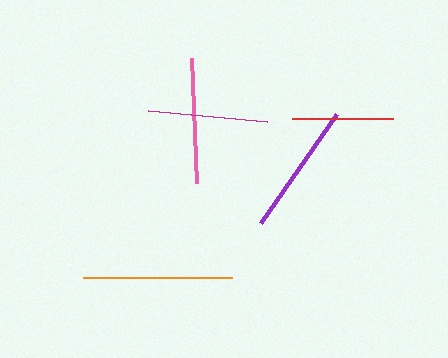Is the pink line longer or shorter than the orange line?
The orange line is longer than the pink line.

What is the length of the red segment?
The red segment is approximately 101 pixels long.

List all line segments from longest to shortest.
From longest to shortest: orange, purple, pink, magenta, red.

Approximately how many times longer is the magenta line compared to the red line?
The magenta line is approximately 1.2 times the length of the red line.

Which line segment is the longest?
The orange line is the longest at approximately 149 pixels.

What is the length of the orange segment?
The orange segment is approximately 149 pixels long.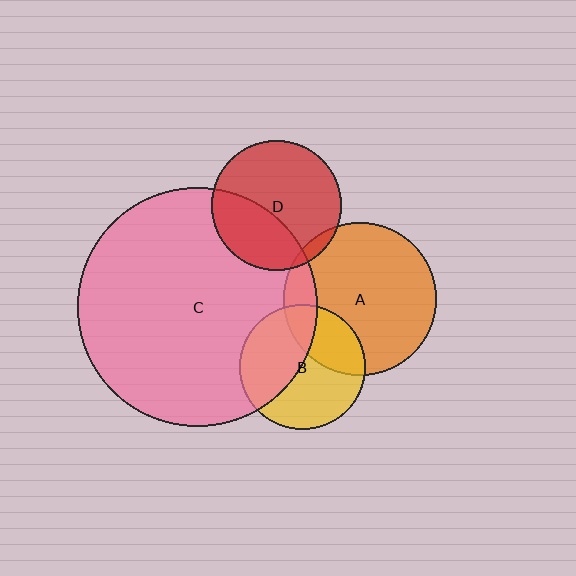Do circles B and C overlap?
Yes.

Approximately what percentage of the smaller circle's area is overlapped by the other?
Approximately 45%.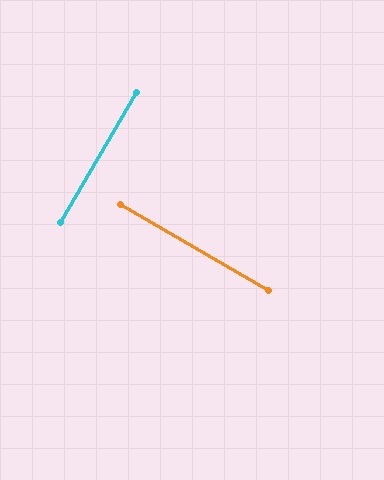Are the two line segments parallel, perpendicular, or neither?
Perpendicular — they meet at approximately 90°.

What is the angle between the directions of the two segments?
Approximately 90 degrees.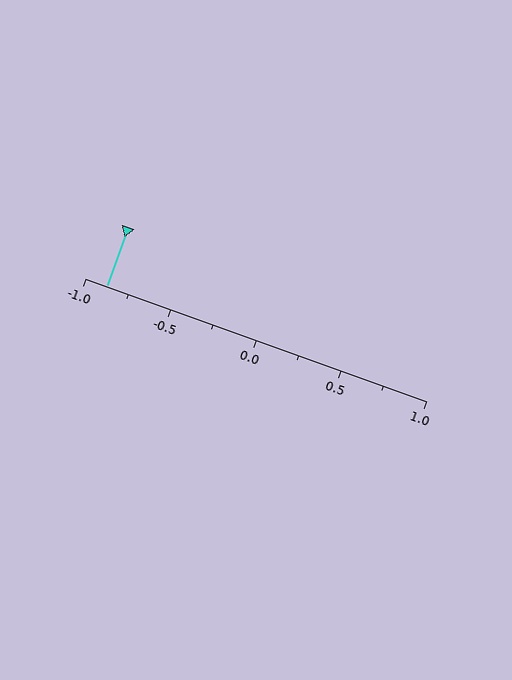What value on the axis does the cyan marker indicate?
The marker indicates approximately -0.88.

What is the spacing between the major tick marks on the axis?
The major ticks are spaced 0.5 apart.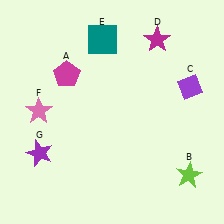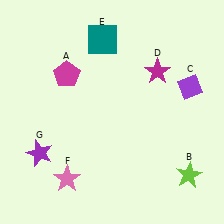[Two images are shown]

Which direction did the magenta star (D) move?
The magenta star (D) moved down.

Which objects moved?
The objects that moved are: the magenta star (D), the pink star (F).